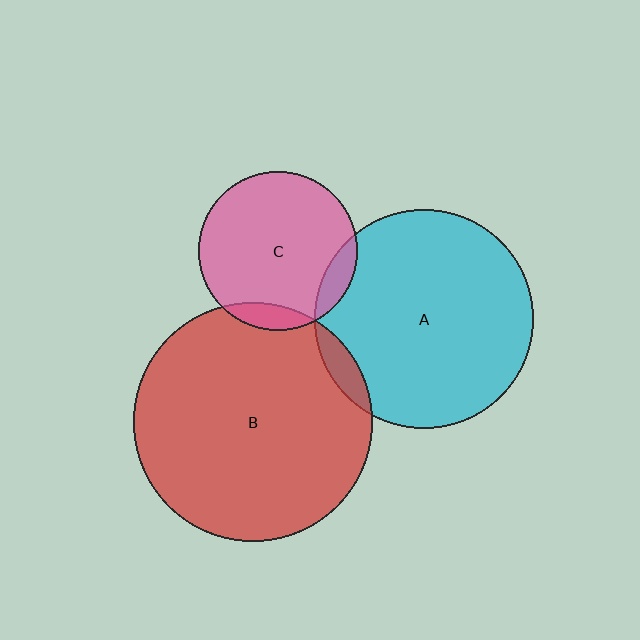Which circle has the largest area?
Circle B (red).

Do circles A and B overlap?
Yes.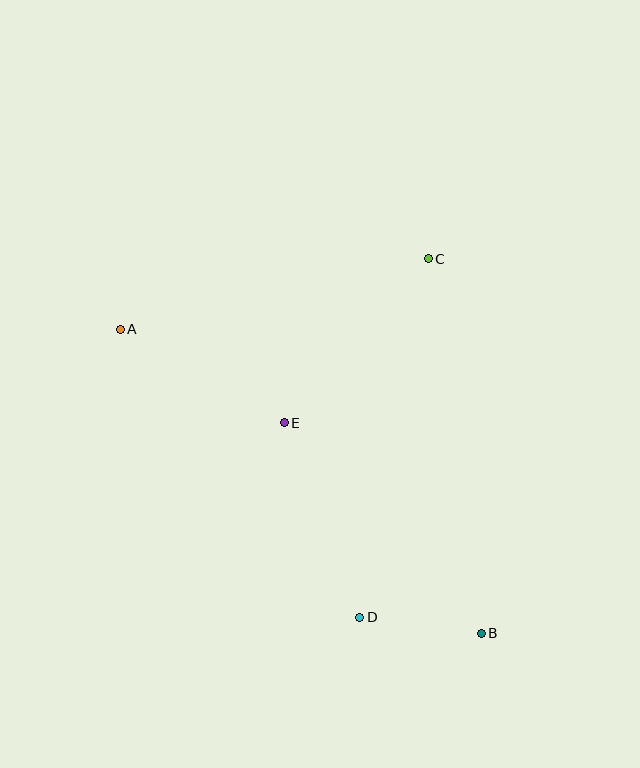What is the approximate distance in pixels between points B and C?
The distance between B and C is approximately 378 pixels.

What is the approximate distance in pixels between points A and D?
The distance between A and D is approximately 375 pixels.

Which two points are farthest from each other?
Points A and B are farthest from each other.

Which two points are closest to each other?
Points B and D are closest to each other.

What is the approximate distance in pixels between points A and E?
The distance between A and E is approximately 189 pixels.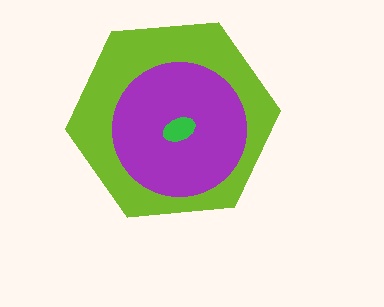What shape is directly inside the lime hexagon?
The purple circle.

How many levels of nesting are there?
3.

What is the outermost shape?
The lime hexagon.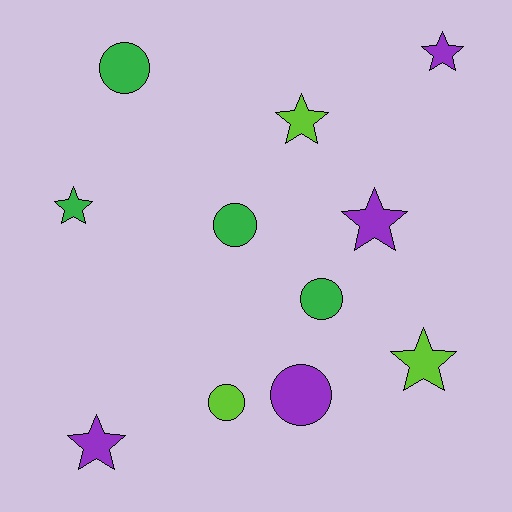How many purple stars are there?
There are 3 purple stars.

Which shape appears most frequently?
Star, with 6 objects.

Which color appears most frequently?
Green, with 4 objects.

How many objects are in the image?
There are 11 objects.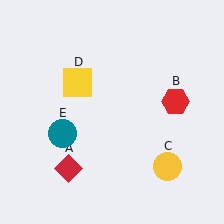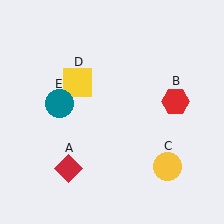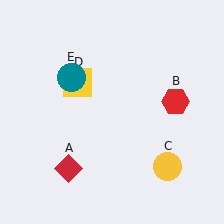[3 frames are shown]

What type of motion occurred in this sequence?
The teal circle (object E) rotated clockwise around the center of the scene.